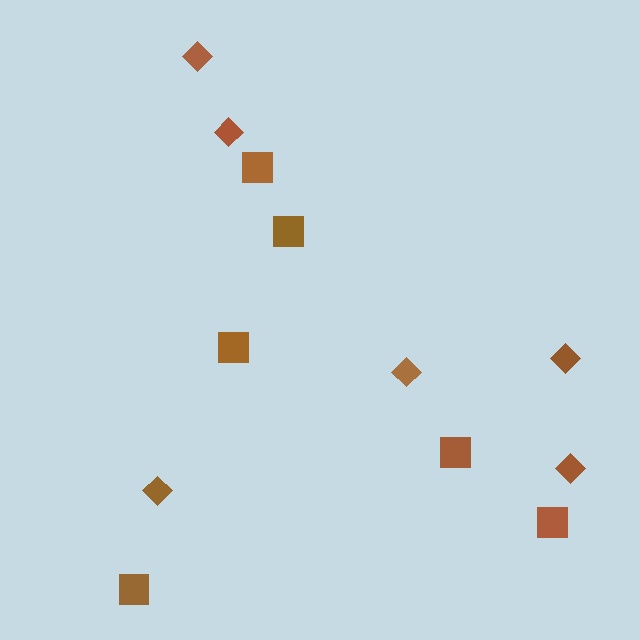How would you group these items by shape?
There are 2 groups: one group of squares (6) and one group of diamonds (6).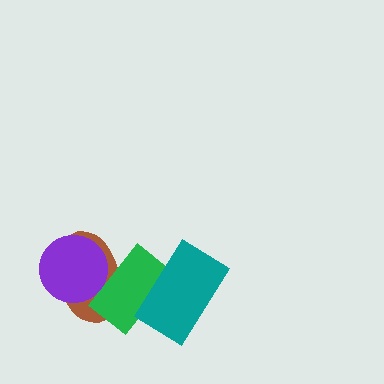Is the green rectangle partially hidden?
Yes, it is partially covered by another shape.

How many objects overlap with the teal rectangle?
1 object overlaps with the teal rectangle.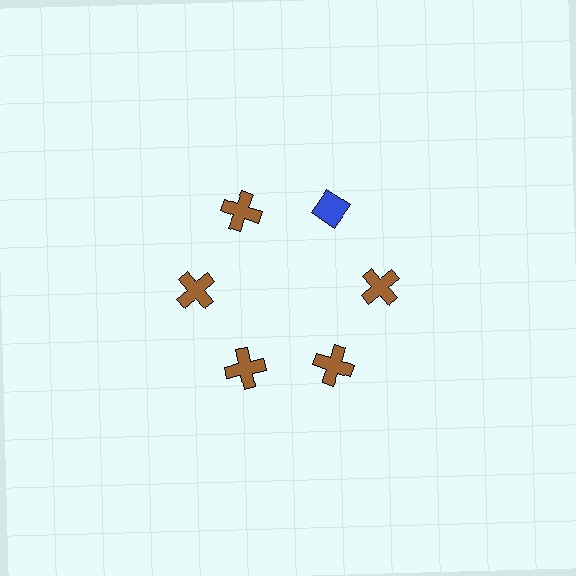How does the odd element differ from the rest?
It differs in both color (blue instead of brown) and shape (diamond instead of cross).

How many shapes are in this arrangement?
There are 6 shapes arranged in a ring pattern.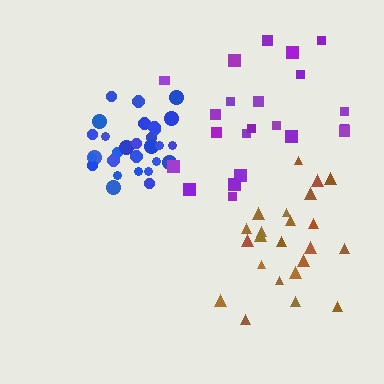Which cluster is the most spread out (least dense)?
Purple.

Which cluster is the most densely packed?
Blue.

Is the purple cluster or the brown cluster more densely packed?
Brown.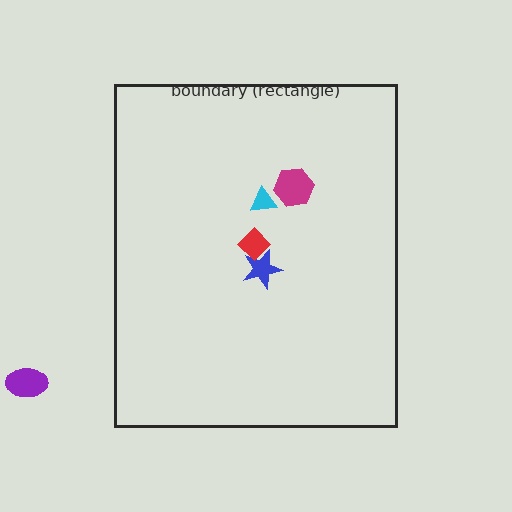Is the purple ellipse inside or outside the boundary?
Outside.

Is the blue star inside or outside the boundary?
Inside.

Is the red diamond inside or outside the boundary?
Inside.